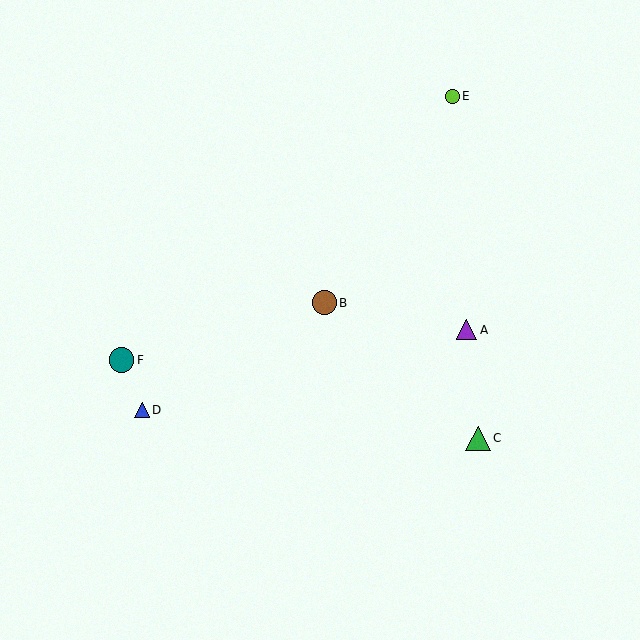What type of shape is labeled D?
Shape D is a blue triangle.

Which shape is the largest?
The teal circle (labeled F) is the largest.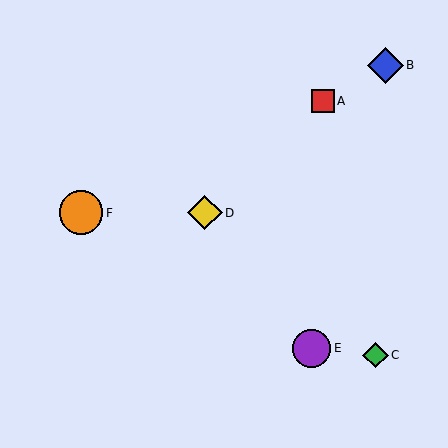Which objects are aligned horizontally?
Objects D, F are aligned horizontally.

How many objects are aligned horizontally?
2 objects (D, F) are aligned horizontally.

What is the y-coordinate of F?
Object F is at y≈213.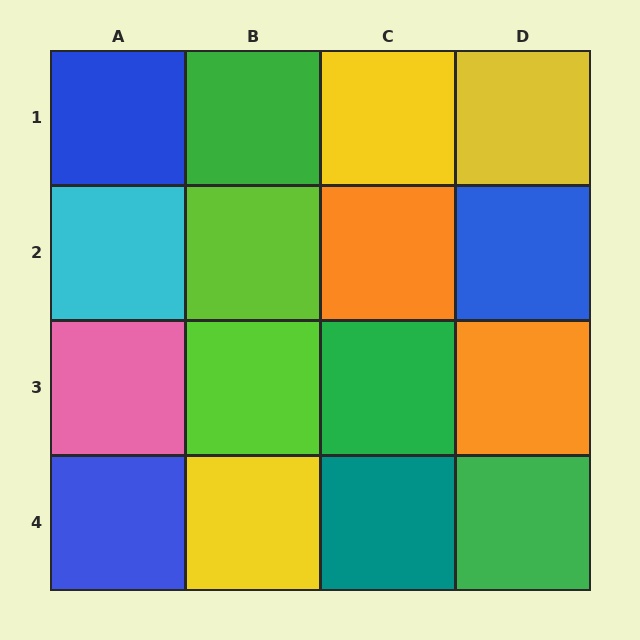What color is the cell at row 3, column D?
Orange.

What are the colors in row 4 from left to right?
Blue, yellow, teal, green.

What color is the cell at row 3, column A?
Pink.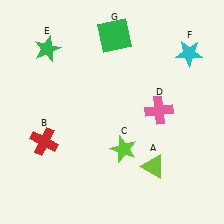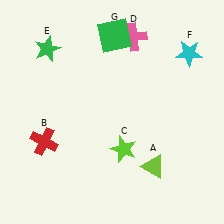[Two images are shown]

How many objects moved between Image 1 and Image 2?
1 object moved between the two images.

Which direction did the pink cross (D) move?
The pink cross (D) moved up.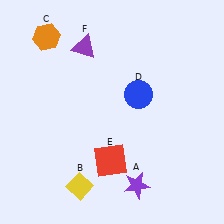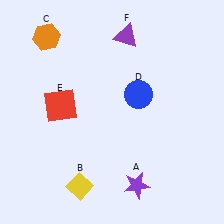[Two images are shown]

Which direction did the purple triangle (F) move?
The purple triangle (F) moved right.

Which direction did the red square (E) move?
The red square (E) moved up.